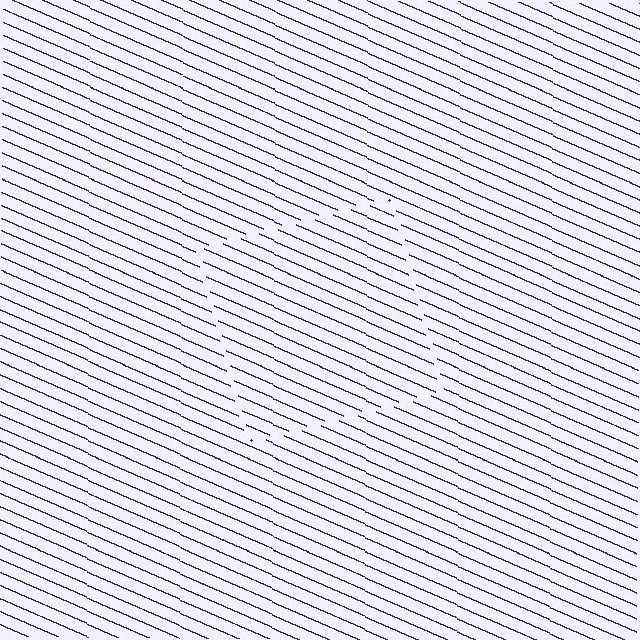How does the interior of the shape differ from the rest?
The interior of the shape contains the same grating, shifted by half a period — the contour is defined by the phase discontinuity where line-ends from the inner and outer gratings abut.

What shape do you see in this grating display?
An illusory square. The interior of the shape contains the same grating, shifted by half a period — the contour is defined by the phase discontinuity where line-ends from the inner and outer gratings abut.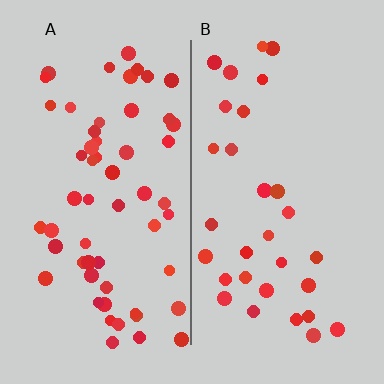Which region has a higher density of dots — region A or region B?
A (the left).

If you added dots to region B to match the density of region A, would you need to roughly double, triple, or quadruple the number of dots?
Approximately double.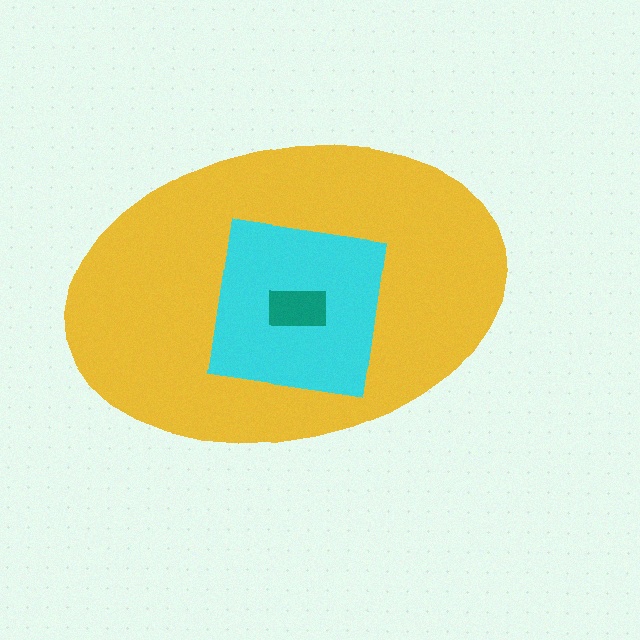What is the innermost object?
The teal rectangle.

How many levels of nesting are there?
3.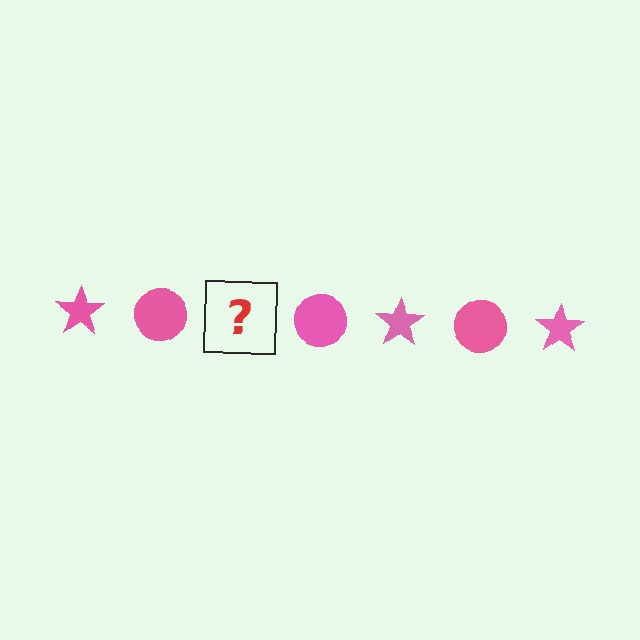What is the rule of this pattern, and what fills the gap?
The rule is that the pattern cycles through star, circle shapes in pink. The gap should be filled with a pink star.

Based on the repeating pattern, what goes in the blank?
The blank should be a pink star.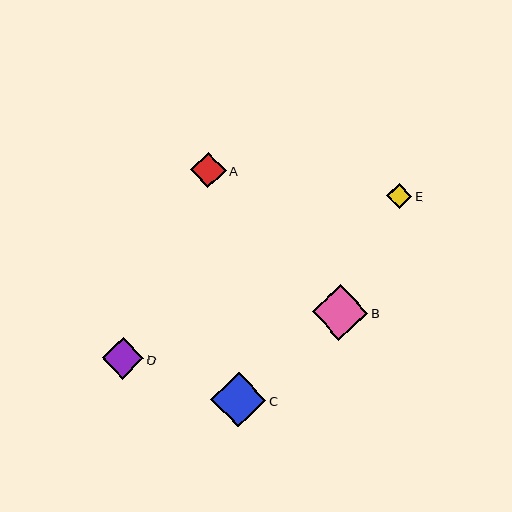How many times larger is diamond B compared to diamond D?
Diamond B is approximately 1.3 times the size of diamond D.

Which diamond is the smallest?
Diamond E is the smallest with a size of approximately 25 pixels.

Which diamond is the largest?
Diamond B is the largest with a size of approximately 56 pixels.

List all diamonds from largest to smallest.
From largest to smallest: B, C, D, A, E.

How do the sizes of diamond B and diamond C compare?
Diamond B and diamond C are approximately the same size.